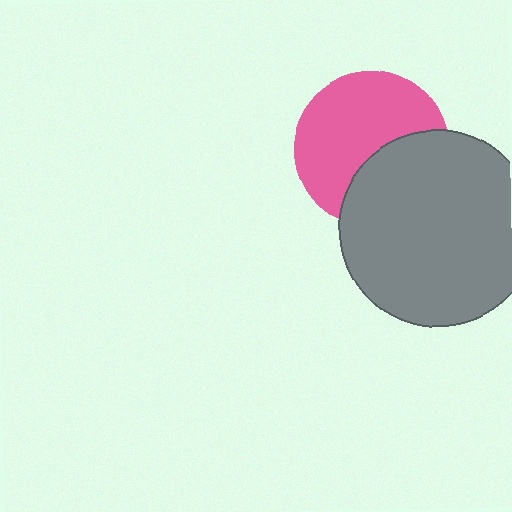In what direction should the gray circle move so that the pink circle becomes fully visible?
The gray circle should move down. That is the shortest direction to clear the overlap and leave the pink circle fully visible.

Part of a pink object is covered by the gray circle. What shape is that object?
It is a circle.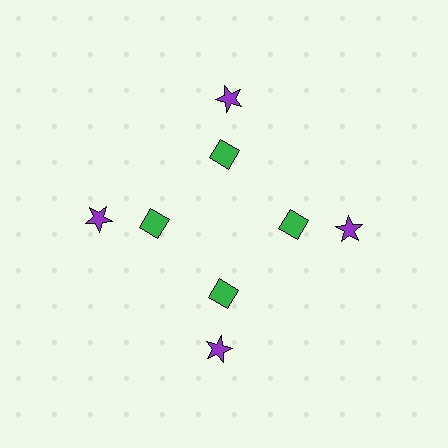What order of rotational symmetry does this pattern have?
This pattern has 4-fold rotational symmetry.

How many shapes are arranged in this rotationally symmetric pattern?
There are 8 shapes, arranged in 4 groups of 2.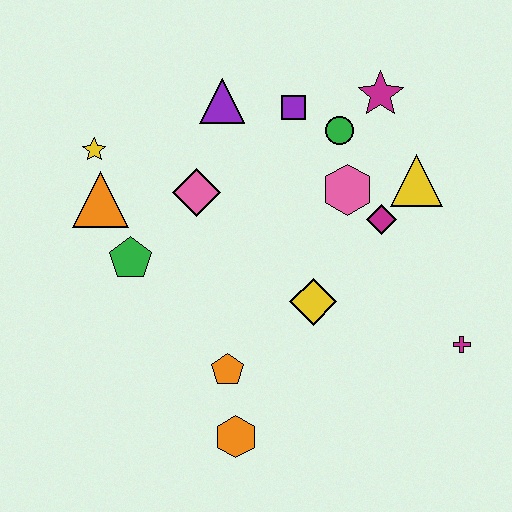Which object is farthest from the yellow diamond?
The yellow star is farthest from the yellow diamond.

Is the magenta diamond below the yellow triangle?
Yes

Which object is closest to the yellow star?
The orange triangle is closest to the yellow star.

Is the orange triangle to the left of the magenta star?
Yes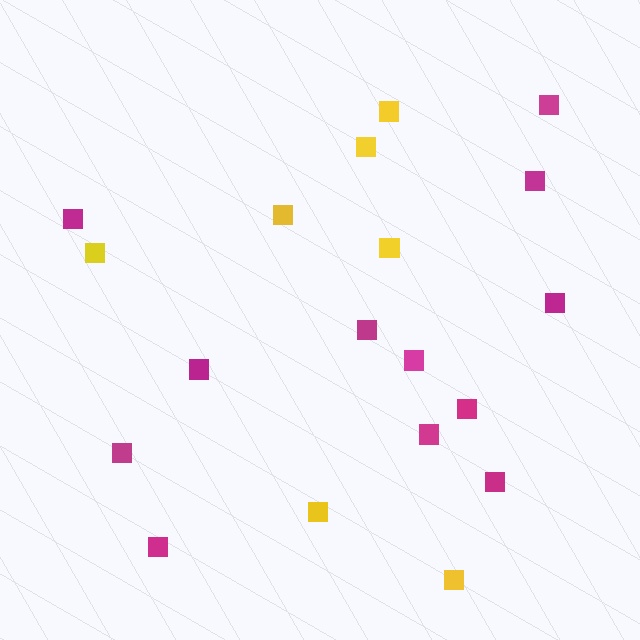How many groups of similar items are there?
There are 2 groups: one group of yellow squares (7) and one group of magenta squares (12).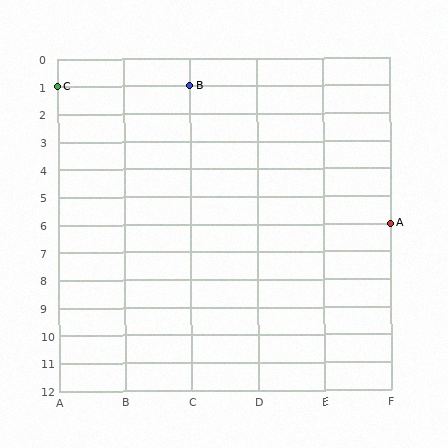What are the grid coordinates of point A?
Point A is at grid coordinates (F, 6).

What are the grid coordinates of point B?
Point B is at grid coordinates (C, 1).